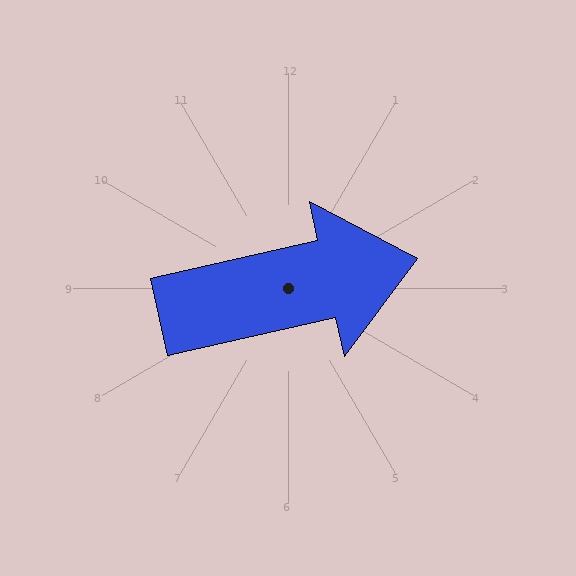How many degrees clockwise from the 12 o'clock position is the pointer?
Approximately 77 degrees.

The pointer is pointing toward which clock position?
Roughly 3 o'clock.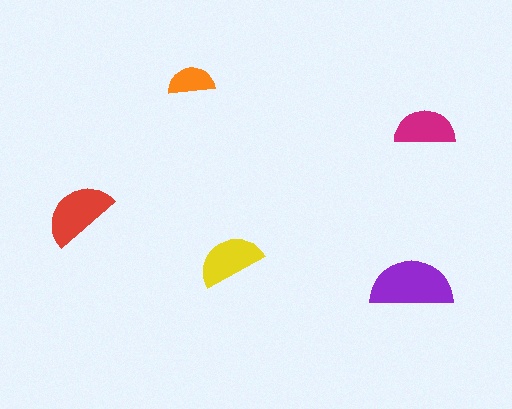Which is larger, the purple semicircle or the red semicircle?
The purple one.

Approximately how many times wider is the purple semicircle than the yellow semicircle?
About 1.5 times wider.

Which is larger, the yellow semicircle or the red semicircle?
The red one.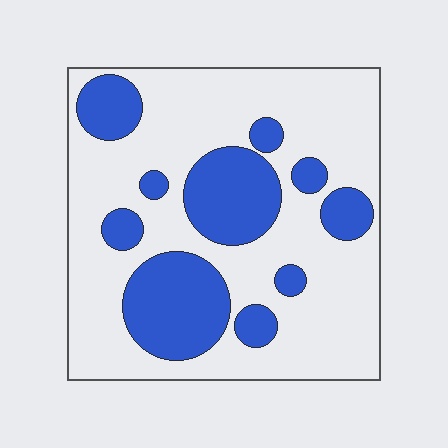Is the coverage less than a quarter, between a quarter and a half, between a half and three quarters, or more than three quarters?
Between a quarter and a half.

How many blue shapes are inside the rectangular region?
10.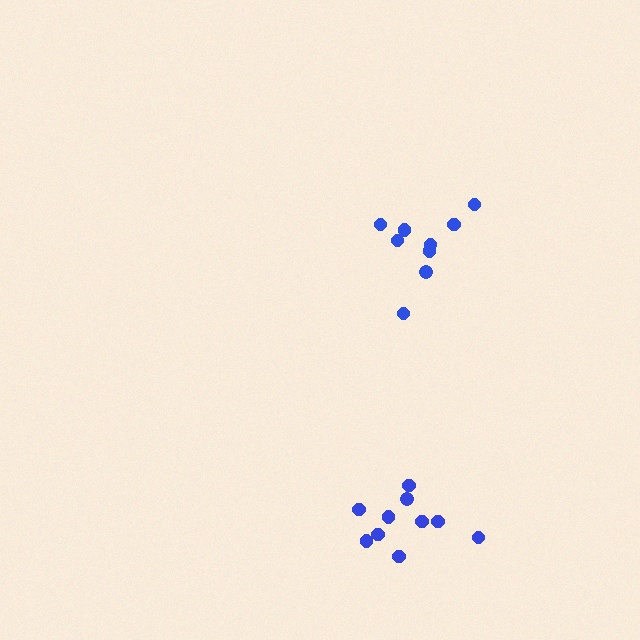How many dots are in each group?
Group 1: 10 dots, Group 2: 9 dots (19 total).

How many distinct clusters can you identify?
There are 2 distinct clusters.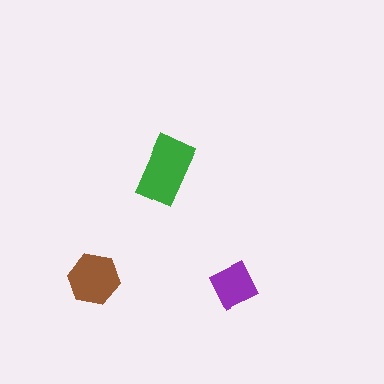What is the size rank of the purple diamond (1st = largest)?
3rd.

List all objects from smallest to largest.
The purple diamond, the brown hexagon, the green rectangle.